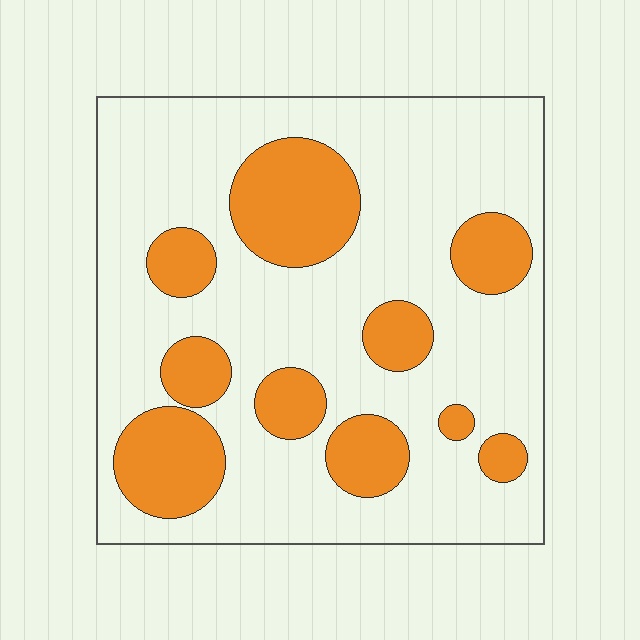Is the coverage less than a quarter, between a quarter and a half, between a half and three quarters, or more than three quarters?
Between a quarter and a half.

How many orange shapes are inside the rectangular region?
10.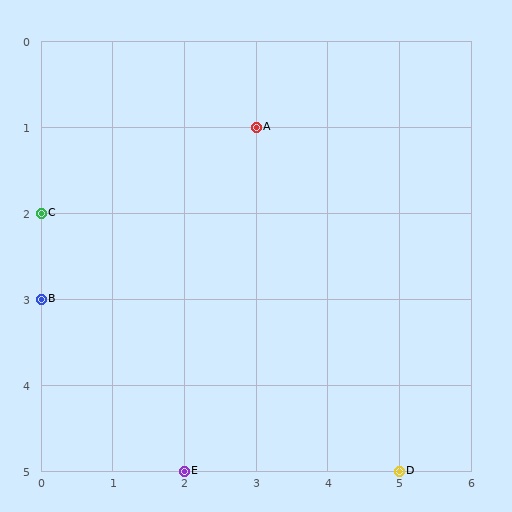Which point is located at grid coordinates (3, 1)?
Point A is at (3, 1).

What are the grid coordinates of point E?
Point E is at grid coordinates (2, 5).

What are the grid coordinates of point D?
Point D is at grid coordinates (5, 5).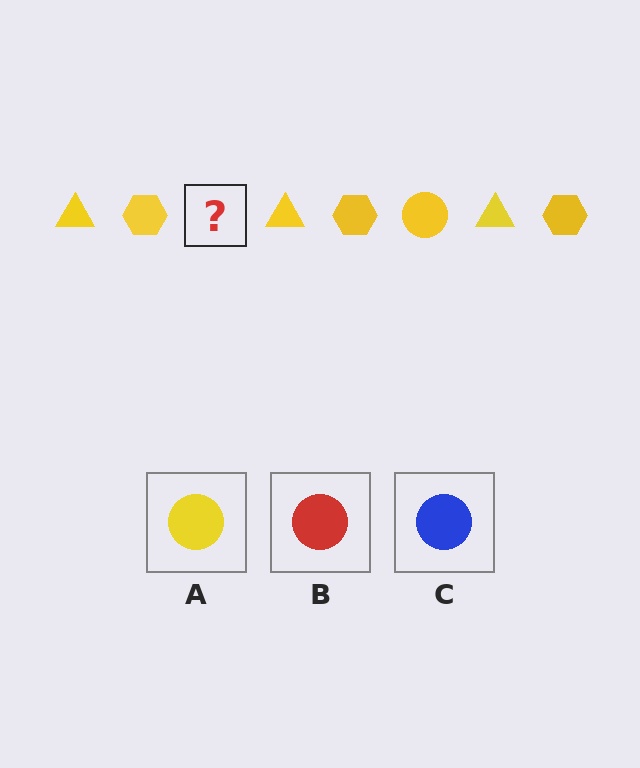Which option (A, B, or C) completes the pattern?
A.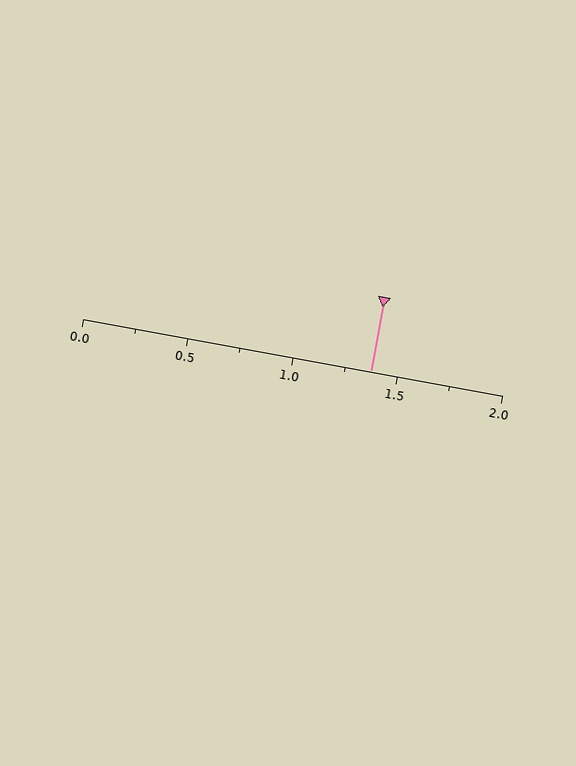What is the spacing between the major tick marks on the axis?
The major ticks are spaced 0.5 apart.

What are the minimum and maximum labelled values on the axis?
The axis runs from 0.0 to 2.0.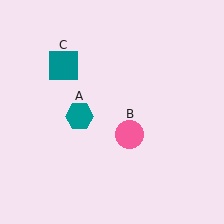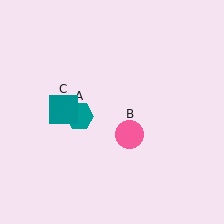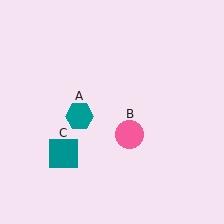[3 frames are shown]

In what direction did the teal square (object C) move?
The teal square (object C) moved down.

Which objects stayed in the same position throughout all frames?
Teal hexagon (object A) and pink circle (object B) remained stationary.